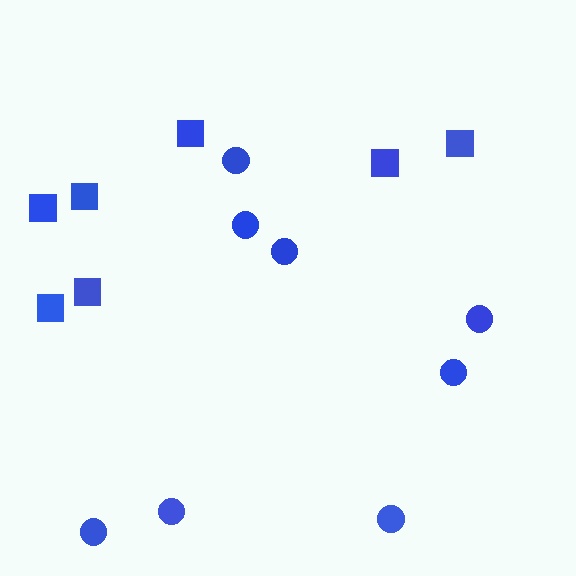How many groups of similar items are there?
There are 2 groups: one group of squares (7) and one group of circles (8).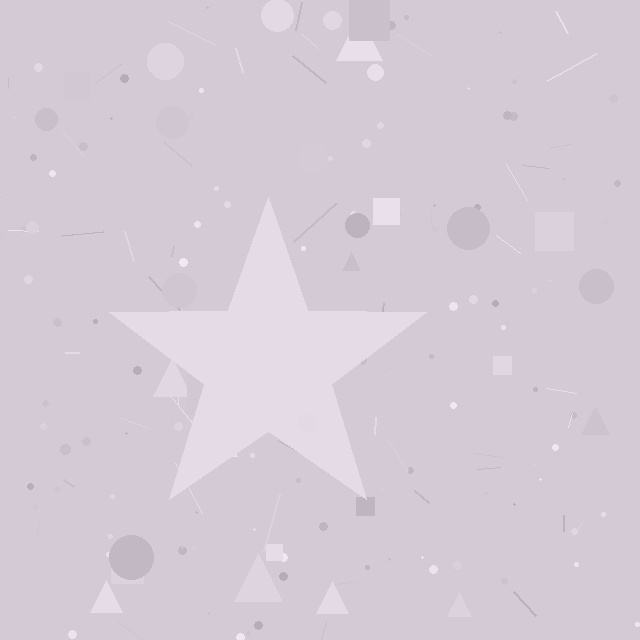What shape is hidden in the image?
A star is hidden in the image.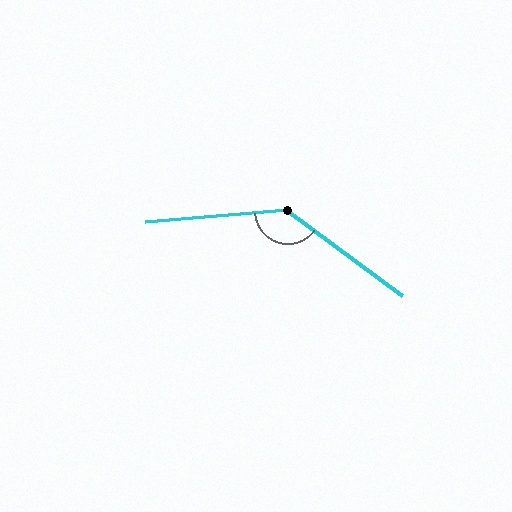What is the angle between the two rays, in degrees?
Approximately 139 degrees.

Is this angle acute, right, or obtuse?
It is obtuse.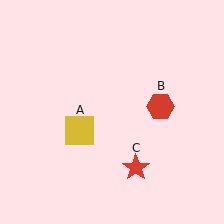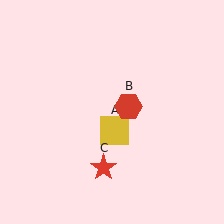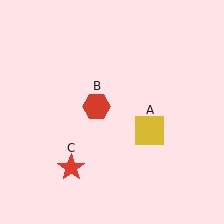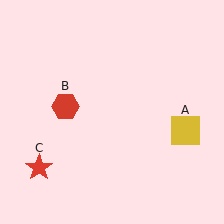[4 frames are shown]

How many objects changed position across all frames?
3 objects changed position: yellow square (object A), red hexagon (object B), red star (object C).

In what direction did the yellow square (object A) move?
The yellow square (object A) moved right.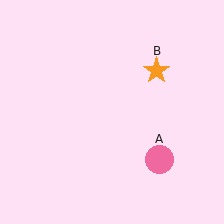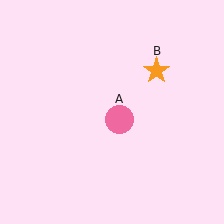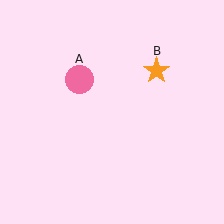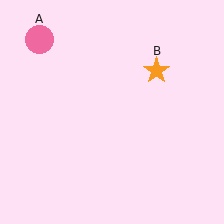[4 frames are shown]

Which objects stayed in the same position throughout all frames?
Orange star (object B) remained stationary.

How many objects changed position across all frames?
1 object changed position: pink circle (object A).